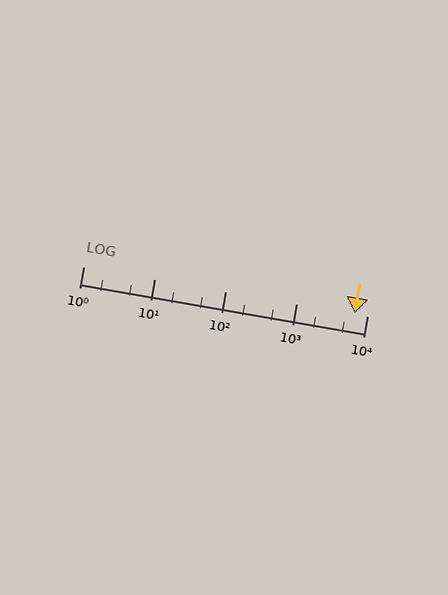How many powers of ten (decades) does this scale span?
The scale spans 4 decades, from 1 to 10000.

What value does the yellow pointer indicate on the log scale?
The pointer indicates approximately 6600.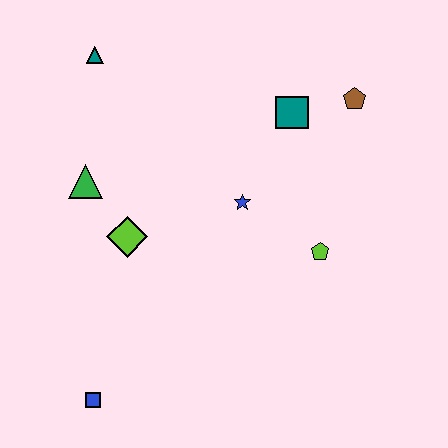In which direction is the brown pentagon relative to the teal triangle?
The brown pentagon is to the right of the teal triangle.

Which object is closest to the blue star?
The lime pentagon is closest to the blue star.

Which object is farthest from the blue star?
The blue square is farthest from the blue star.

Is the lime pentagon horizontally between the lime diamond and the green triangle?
No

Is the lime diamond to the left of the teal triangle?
No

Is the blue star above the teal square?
No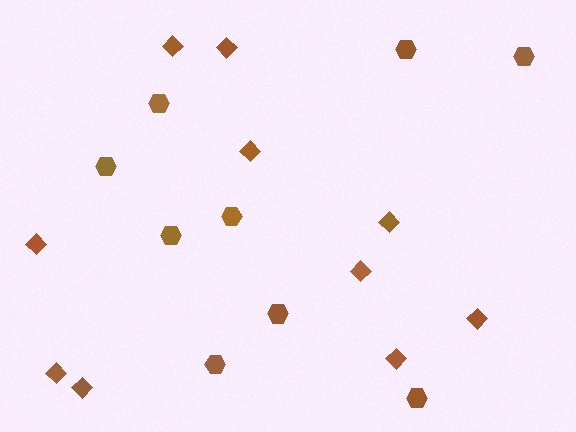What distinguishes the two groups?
There are 2 groups: one group of diamonds (10) and one group of hexagons (9).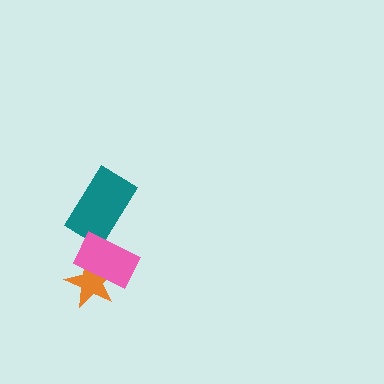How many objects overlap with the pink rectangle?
2 objects overlap with the pink rectangle.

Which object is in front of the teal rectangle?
The pink rectangle is in front of the teal rectangle.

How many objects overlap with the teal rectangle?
1 object overlaps with the teal rectangle.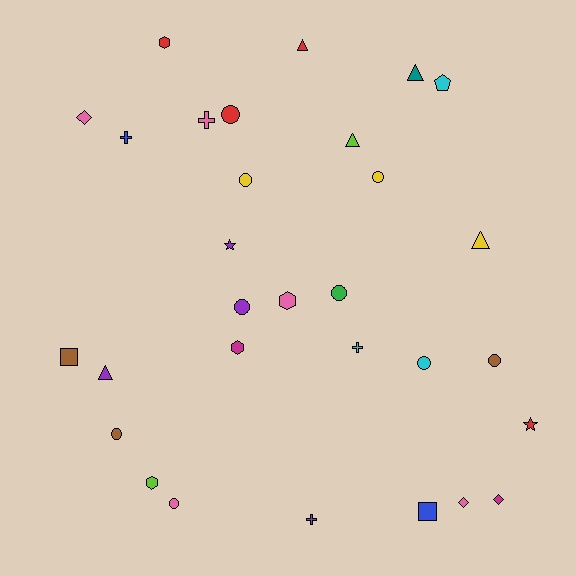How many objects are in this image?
There are 30 objects.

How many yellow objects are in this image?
There are 3 yellow objects.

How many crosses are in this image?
There are 4 crosses.